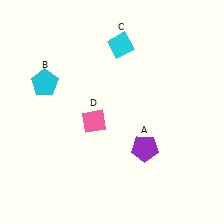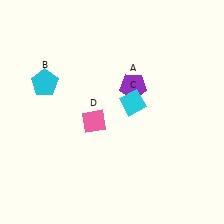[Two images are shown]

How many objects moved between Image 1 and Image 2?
2 objects moved between the two images.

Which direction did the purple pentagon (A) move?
The purple pentagon (A) moved up.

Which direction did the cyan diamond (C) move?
The cyan diamond (C) moved down.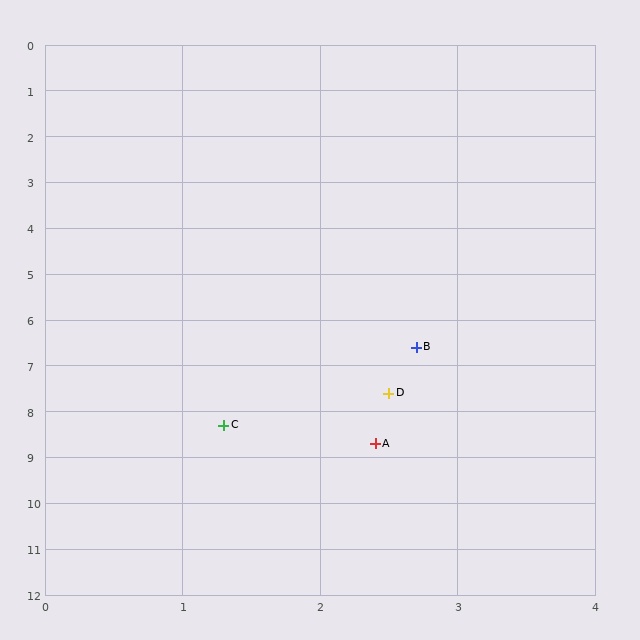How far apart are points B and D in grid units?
Points B and D are about 1.0 grid units apart.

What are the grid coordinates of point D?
Point D is at approximately (2.5, 7.6).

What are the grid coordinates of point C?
Point C is at approximately (1.3, 8.3).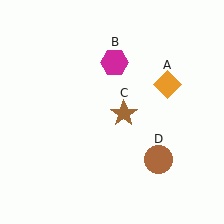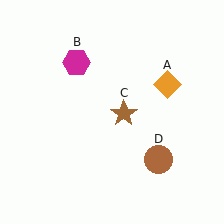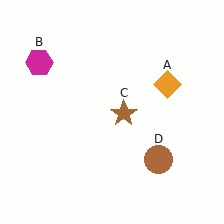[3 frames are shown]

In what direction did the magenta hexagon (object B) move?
The magenta hexagon (object B) moved left.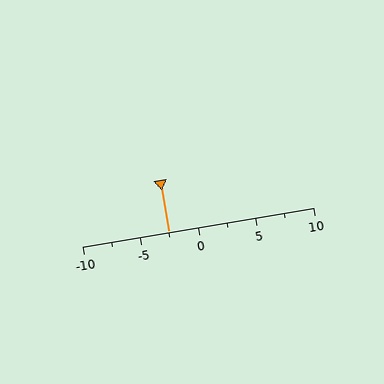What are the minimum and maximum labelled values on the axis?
The axis runs from -10 to 10.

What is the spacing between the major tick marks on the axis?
The major ticks are spaced 5 apart.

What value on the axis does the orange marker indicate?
The marker indicates approximately -2.5.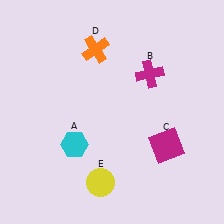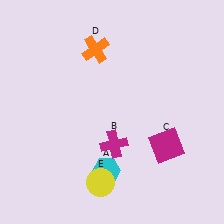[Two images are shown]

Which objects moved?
The objects that moved are: the cyan hexagon (A), the magenta cross (B).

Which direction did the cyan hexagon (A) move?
The cyan hexagon (A) moved right.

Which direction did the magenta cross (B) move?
The magenta cross (B) moved down.